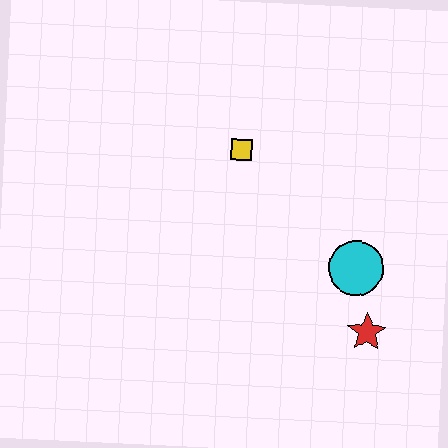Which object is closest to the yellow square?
The cyan circle is closest to the yellow square.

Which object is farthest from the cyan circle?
The yellow square is farthest from the cyan circle.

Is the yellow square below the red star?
No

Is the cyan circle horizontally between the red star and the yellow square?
Yes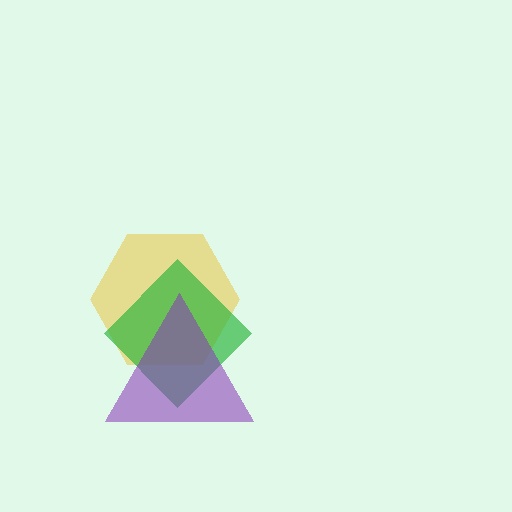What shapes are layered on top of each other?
The layered shapes are: a yellow hexagon, a green diamond, a purple triangle.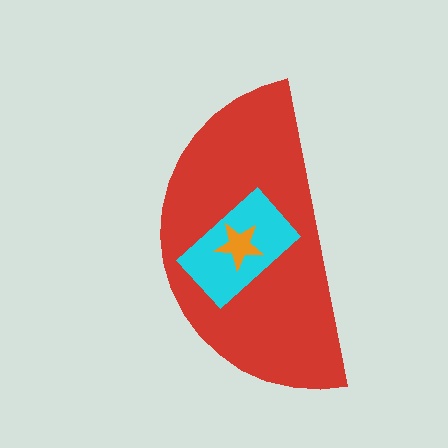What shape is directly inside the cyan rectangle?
The orange star.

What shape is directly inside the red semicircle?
The cyan rectangle.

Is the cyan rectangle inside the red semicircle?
Yes.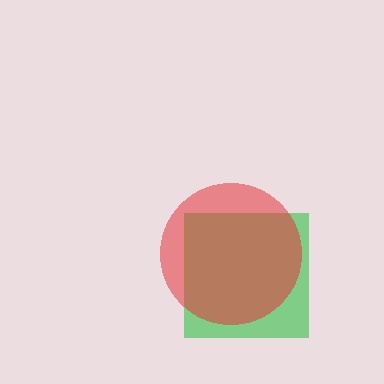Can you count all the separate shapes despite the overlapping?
Yes, there are 2 separate shapes.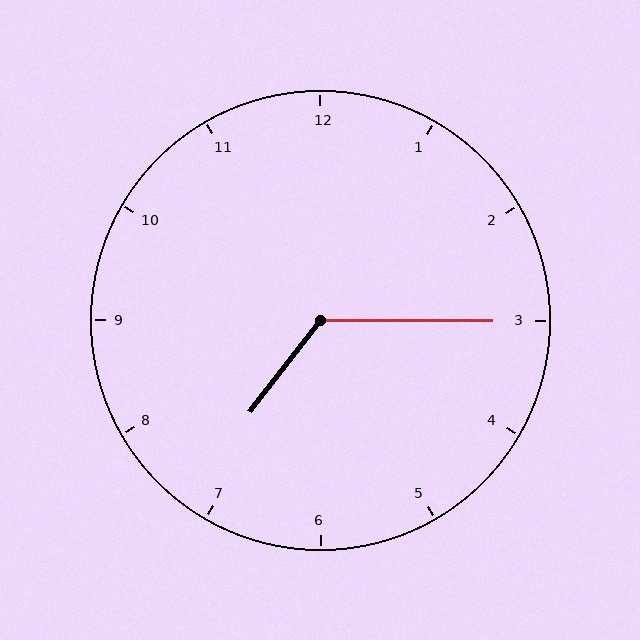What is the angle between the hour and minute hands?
Approximately 128 degrees.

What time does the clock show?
7:15.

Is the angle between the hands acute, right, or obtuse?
It is obtuse.